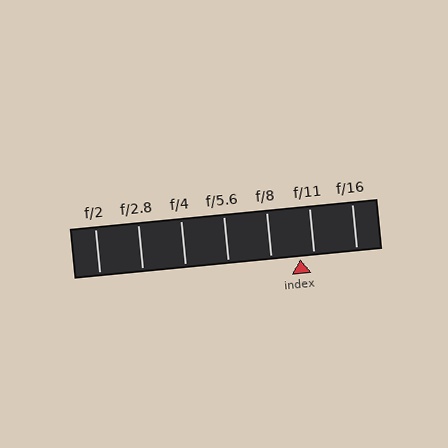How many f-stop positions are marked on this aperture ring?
There are 7 f-stop positions marked.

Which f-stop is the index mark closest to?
The index mark is closest to f/11.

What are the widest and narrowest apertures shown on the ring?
The widest aperture shown is f/2 and the narrowest is f/16.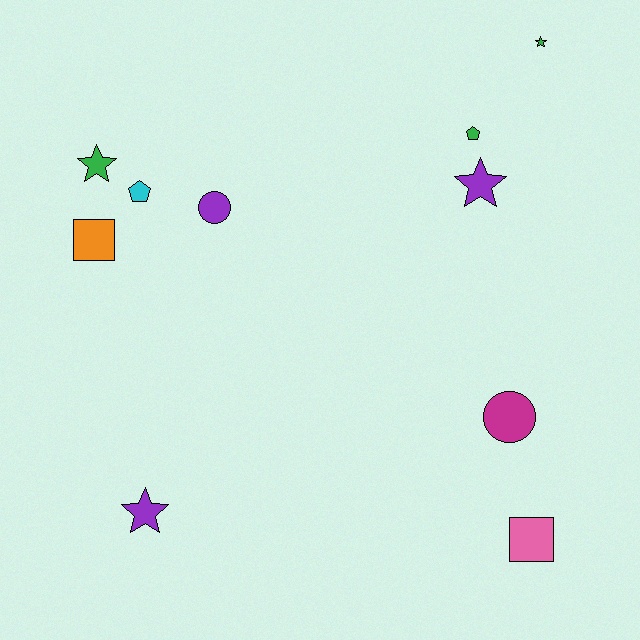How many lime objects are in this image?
There are no lime objects.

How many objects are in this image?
There are 10 objects.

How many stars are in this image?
There are 4 stars.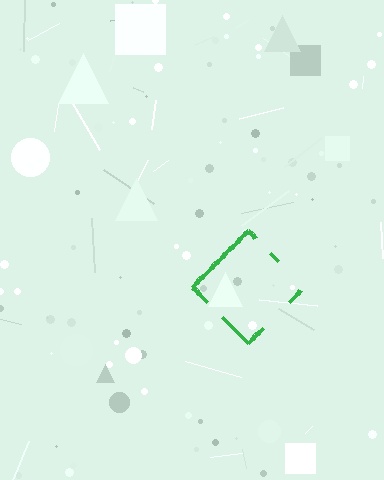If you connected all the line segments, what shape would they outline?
They would outline a diamond.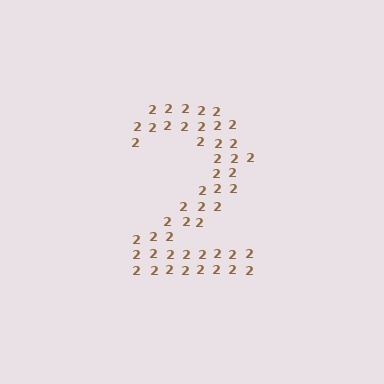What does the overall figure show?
The overall figure shows the digit 2.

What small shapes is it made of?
It is made of small digit 2's.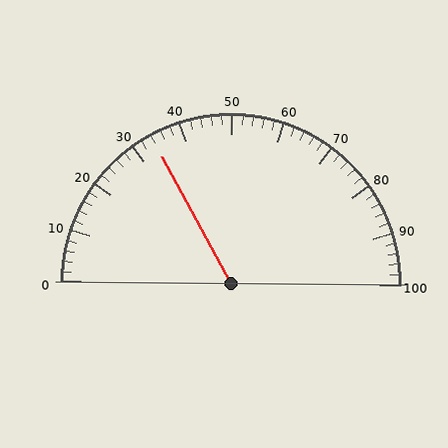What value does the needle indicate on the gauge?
The needle indicates approximately 34.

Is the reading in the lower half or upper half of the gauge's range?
The reading is in the lower half of the range (0 to 100).